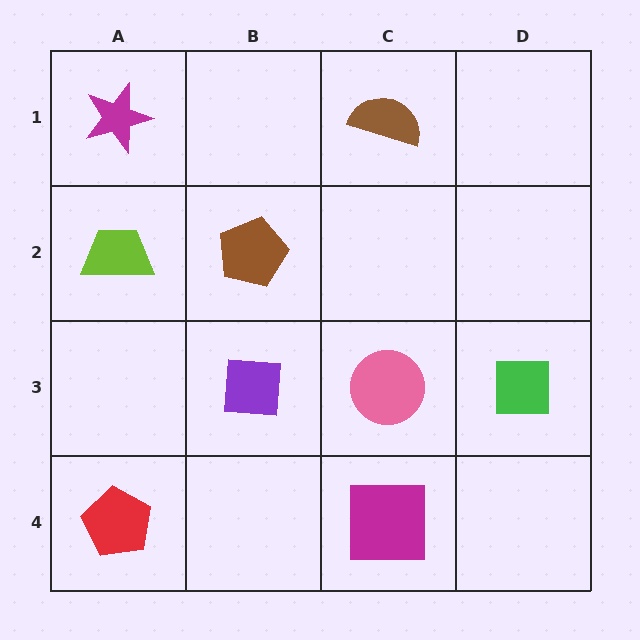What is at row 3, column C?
A pink circle.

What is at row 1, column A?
A magenta star.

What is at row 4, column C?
A magenta square.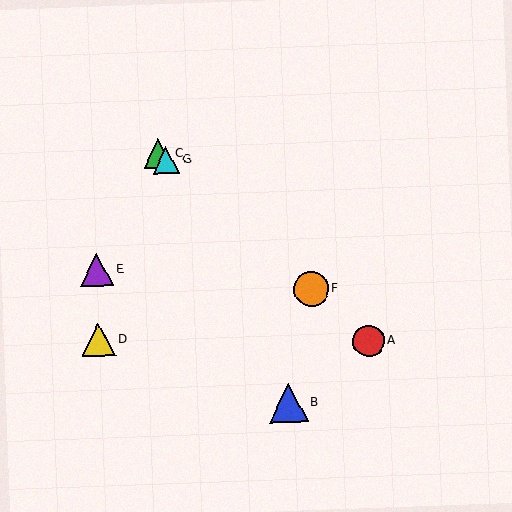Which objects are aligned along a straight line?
Objects A, C, F, G are aligned along a straight line.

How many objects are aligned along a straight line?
4 objects (A, C, F, G) are aligned along a straight line.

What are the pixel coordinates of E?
Object E is at (97, 270).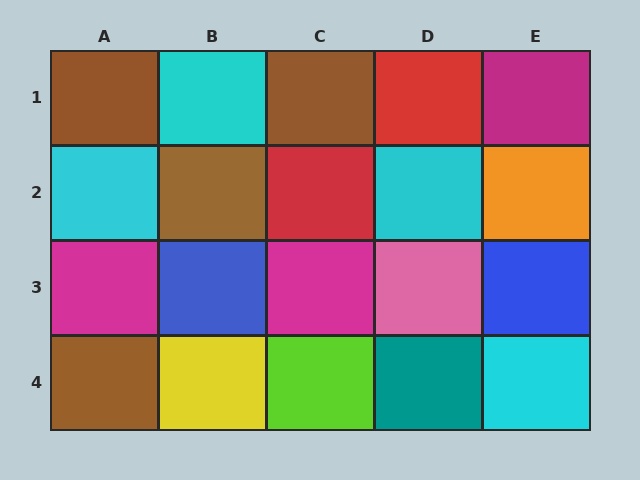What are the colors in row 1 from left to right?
Brown, cyan, brown, red, magenta.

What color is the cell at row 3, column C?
Magenta.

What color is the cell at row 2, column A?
Cyan.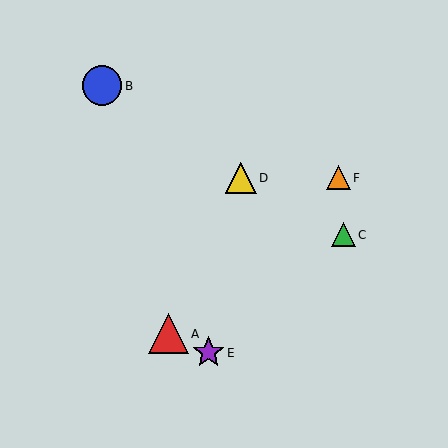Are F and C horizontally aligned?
No, F is at y≈178 and C is at y≈235.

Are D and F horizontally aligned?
Yes, both are at y≈178.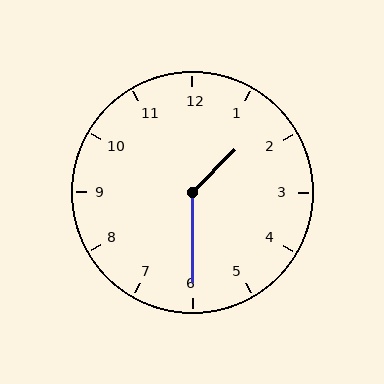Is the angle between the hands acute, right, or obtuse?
It is obtuse.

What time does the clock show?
1:30.